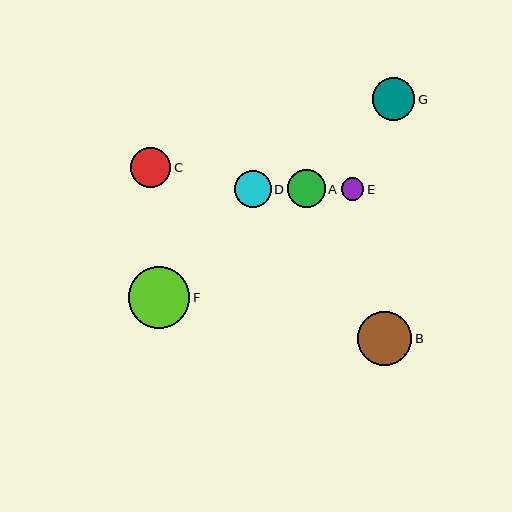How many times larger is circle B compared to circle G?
Circle B is approximately 1.3 times the size of circle G.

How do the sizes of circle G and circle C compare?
Circle G and circle C are approximately the same size.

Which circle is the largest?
Circle F is the largest with a size of approximately 62 pixels.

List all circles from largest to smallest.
From largest to smallest: F, B, G, C, A, D, E.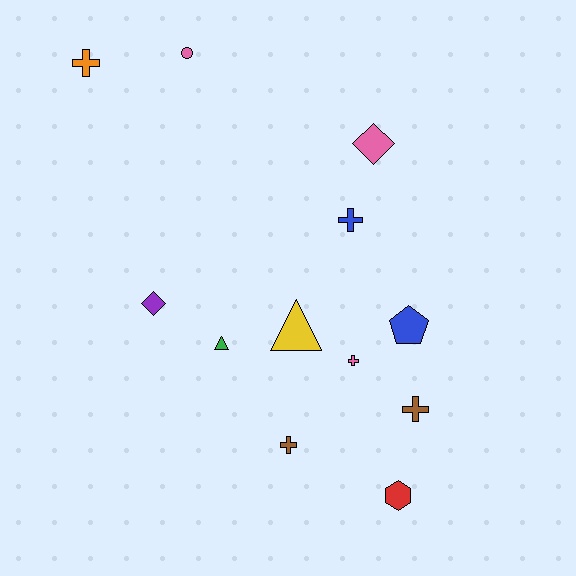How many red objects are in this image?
There is 1 red object.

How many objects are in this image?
There are 12 objects.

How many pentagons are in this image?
There is 1 pentagon.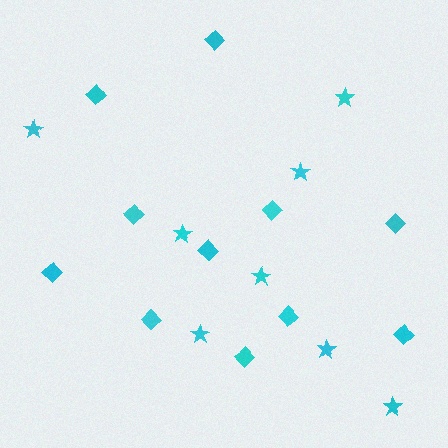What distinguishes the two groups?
There are 2 groups: one group of diamonds (11) and one group of stars (8).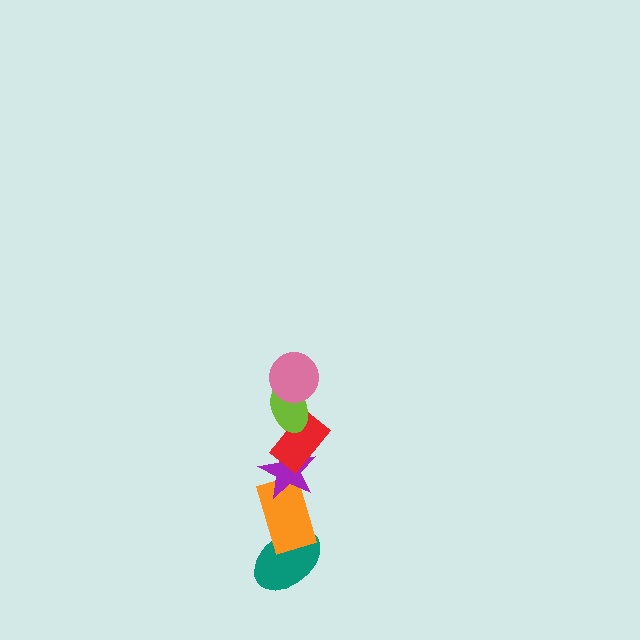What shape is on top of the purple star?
The red rectangle is on top of the purple star.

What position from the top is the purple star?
The purple star is 4th from the top.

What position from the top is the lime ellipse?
The lime ellipse is 2nd from the top.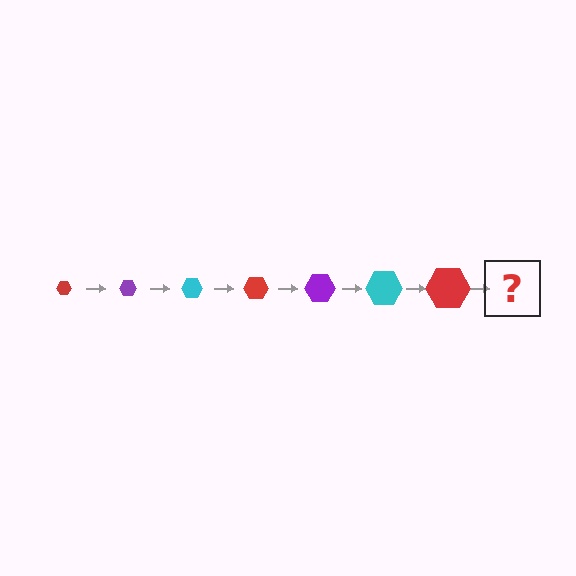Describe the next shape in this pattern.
It should be a purple hexagon, larger than the previous one.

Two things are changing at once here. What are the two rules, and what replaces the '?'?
The two rules are that the hexagon grows larger each step and the color cycles through red, purple, and cyan. The '?' should be a purple hexagon, larger than the previous one.